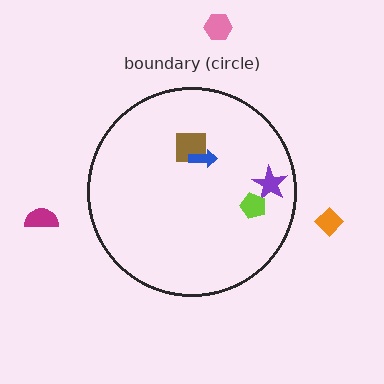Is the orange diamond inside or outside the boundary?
Outside.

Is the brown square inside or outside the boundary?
Inside.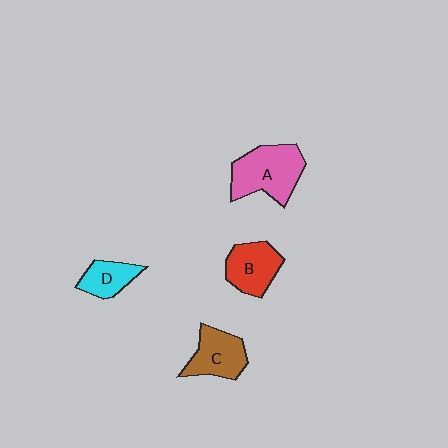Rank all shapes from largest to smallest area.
From largest to smallest: A (pink), B (red), C (brown), D (cyan).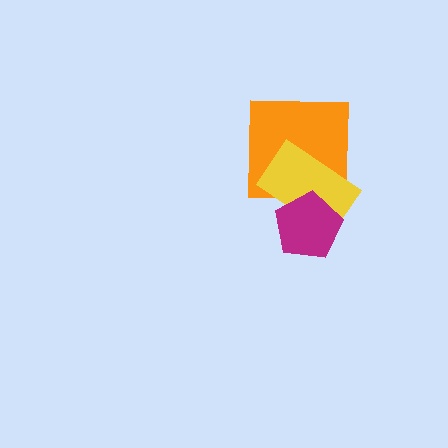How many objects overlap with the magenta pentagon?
1 object overlaps with the magenta pentagon.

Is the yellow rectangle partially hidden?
Yes, it is partially covered by another shape.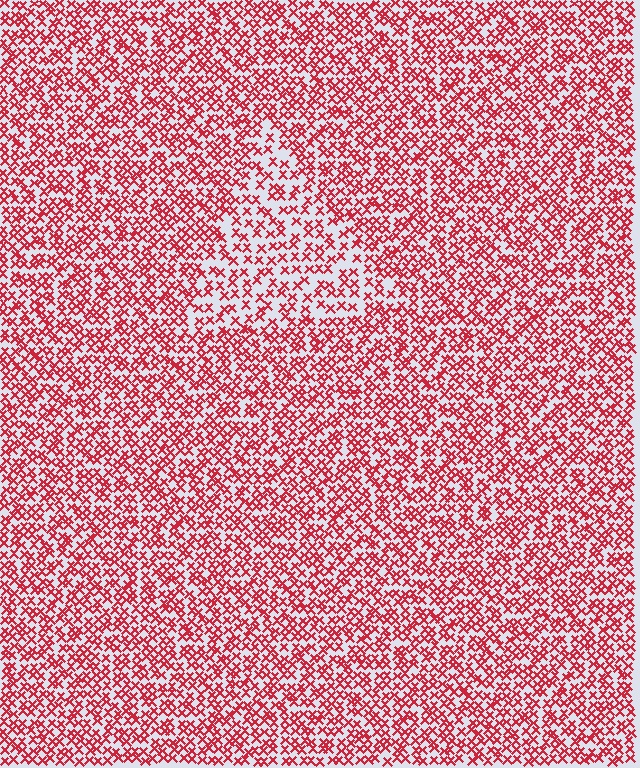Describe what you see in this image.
The image contains small red elements arranged at two different densities. A triangle-shaped region is visible where the elements are less densely packed than the surrounding area.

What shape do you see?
I see a triangle.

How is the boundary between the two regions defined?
The boundary is defined by a change in element density (approximately 1.7x ratio). All elements are the same color, size, and shape.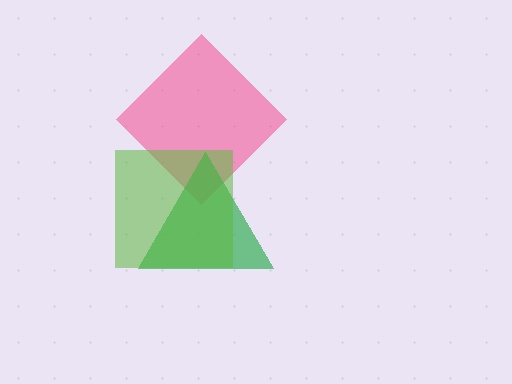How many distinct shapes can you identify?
There are 3 distinct shapes: a pink diamond, a green triangle, a lime square.